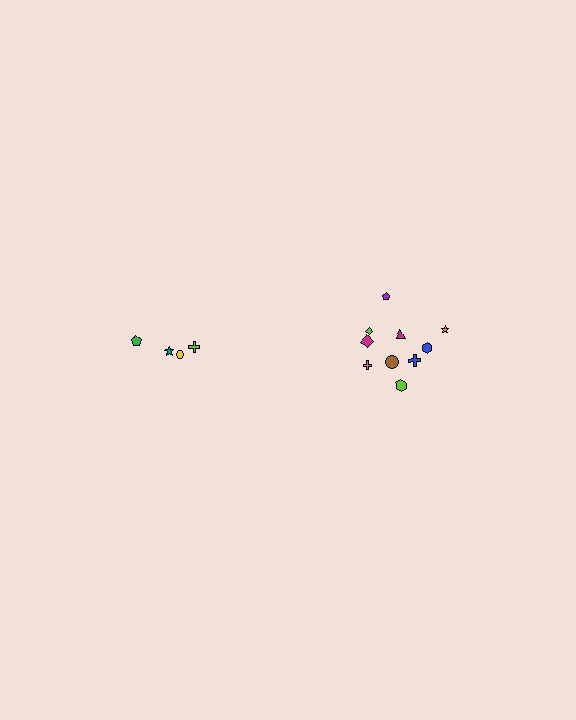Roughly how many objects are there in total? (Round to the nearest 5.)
Roughly 15 objects in total.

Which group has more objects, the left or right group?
The right group.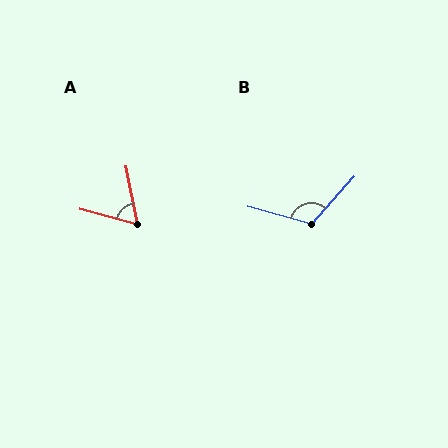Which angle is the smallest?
A, at approximately 64 degrees.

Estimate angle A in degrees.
Approximately 64 degrees.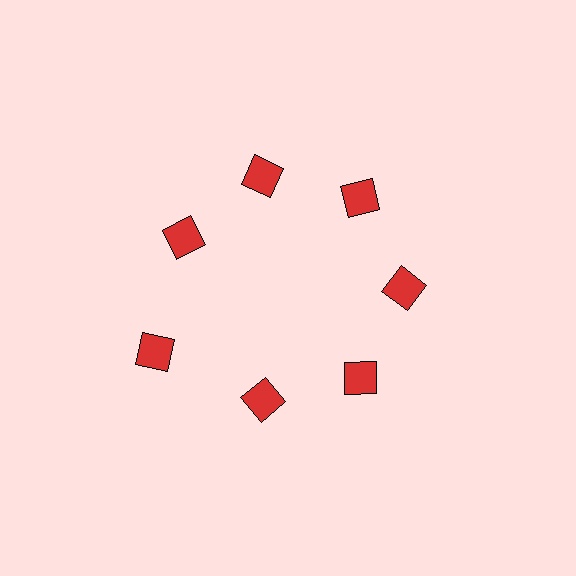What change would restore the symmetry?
The symmetry would be restored by moving it inward, back onto the ring so that all 7 squares sit at equal angles and equal distance from the center.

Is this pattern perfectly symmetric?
No. The 7 red squares are arranged in a ring, but one element near the 8 o'clock position is pushed outward from the center, breaking the 7-fold rotational symmetry.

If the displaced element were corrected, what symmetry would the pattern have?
It would have 7-fold rotational symmetry — the pattern would map onto itself every 51 degrees.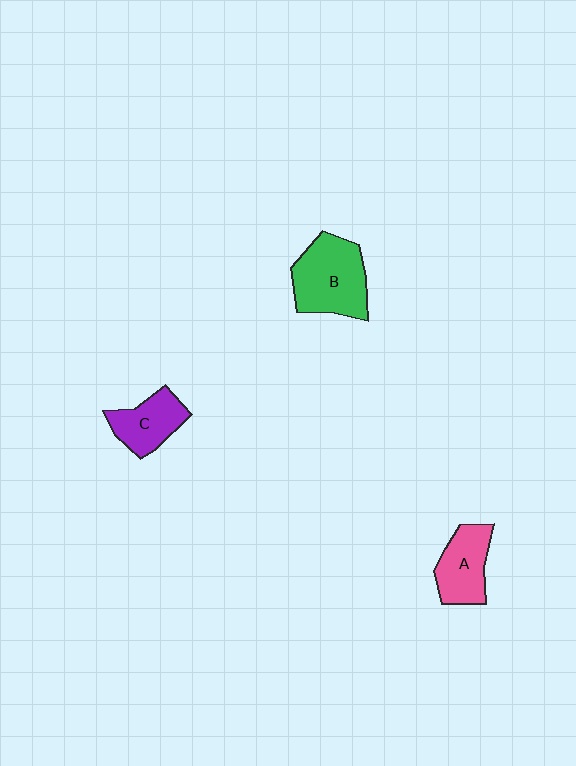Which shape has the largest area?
Shape B (green).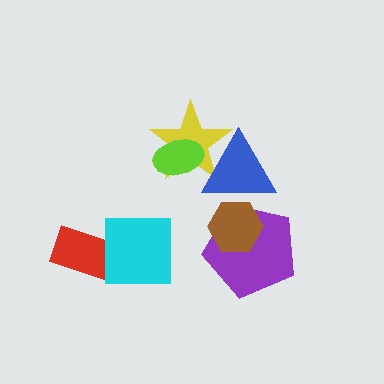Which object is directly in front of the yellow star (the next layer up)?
The lime ellipse is directly in front of the yellow star.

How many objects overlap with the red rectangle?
1 object overlaps with the red rectangle.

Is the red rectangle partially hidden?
Yes, it is partially covered by another shape.